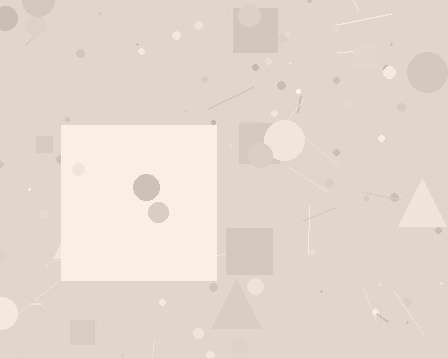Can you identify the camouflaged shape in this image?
The camouflaged shape is a square.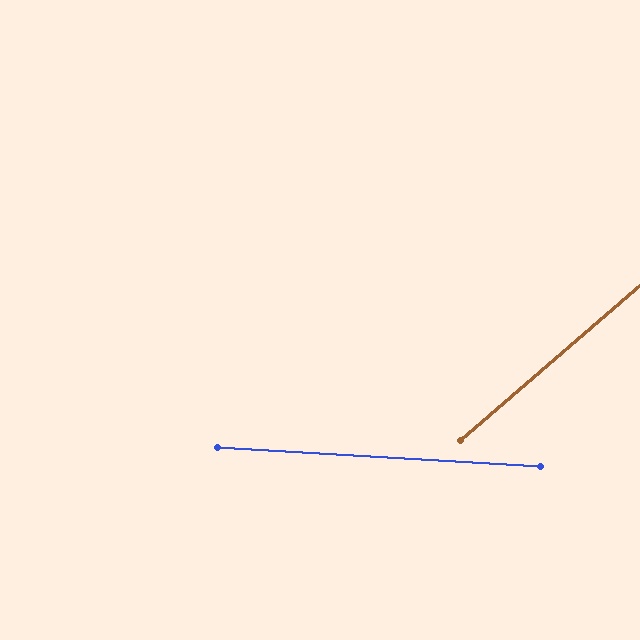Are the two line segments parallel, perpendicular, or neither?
Neither parallel nor perpendicular — they differ by about 44°.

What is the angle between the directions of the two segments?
Approximately 44 degrees.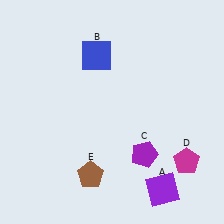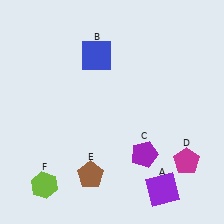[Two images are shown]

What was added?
A lime hexagon (F) was added in Image 2.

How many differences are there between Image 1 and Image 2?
There is 1 difference between the two images.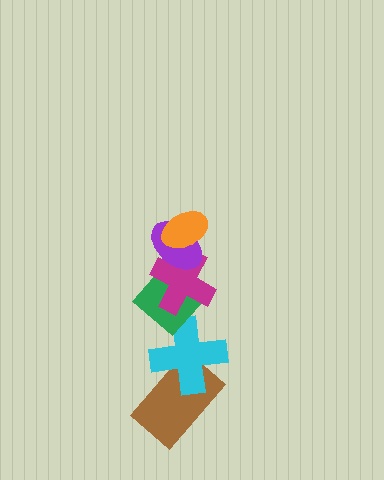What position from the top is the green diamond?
The green diamond is 4th from the top.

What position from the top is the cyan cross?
The cyan cross is 5th from the top.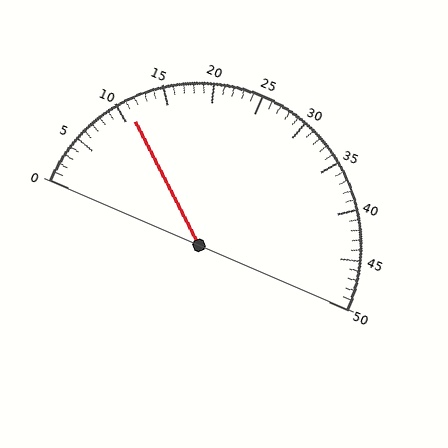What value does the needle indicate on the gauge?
The needle indicates approximately 11.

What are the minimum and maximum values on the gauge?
The gauge ranges from 0 to 50.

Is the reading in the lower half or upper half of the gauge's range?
The reading is in the lower half of the range (0 to 50).